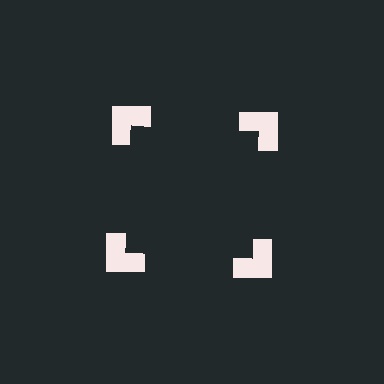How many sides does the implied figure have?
4 sides.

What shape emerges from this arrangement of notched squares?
An illusory square — its edges are inferred from the aligned wedge cuts in the notched squares, not physically drawn.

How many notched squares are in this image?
There are 4 — one at each vertex of the illusory square.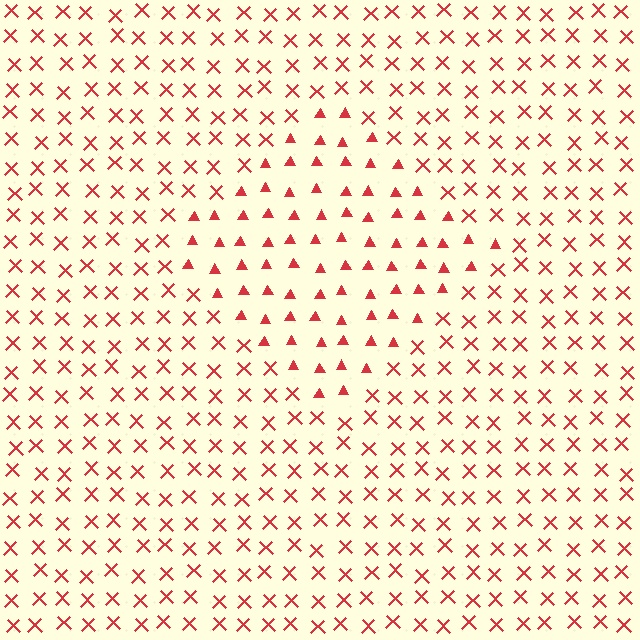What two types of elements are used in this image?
The image uses triangles inside the diamond region and X marks outside it.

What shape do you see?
I see a diamond.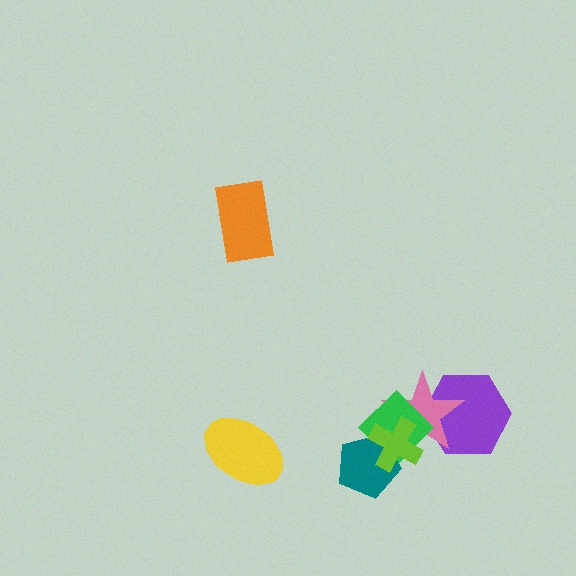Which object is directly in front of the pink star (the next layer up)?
The green diamond is directly in front of the pink star.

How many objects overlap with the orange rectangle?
0 objects overlap with the orange rectangle.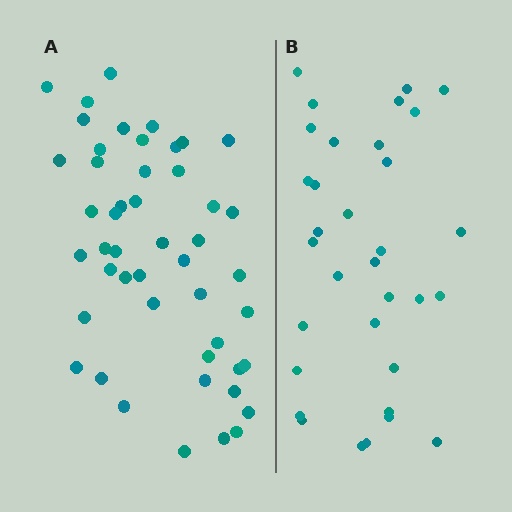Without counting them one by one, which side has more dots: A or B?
Region A (the left region) has more dots.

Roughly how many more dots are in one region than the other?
Region A has approximately 15 more dots than region B.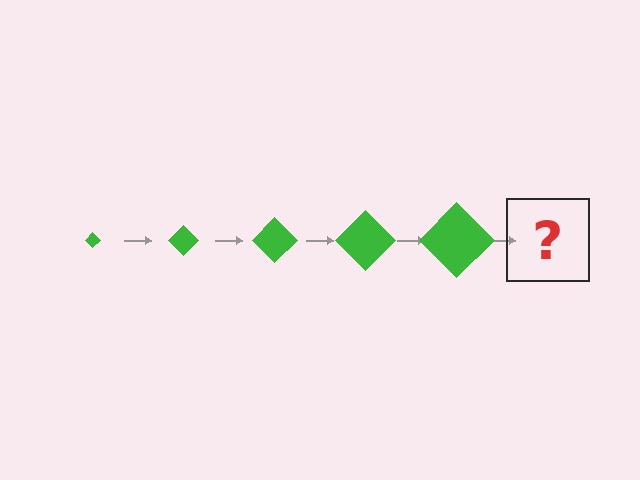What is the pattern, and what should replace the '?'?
The pattern is that the diamond gets progressively larger each step. The '?' should be a green diamond, larger than the previous one.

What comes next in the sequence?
The next element should be a green diamond, larger than the previous one.